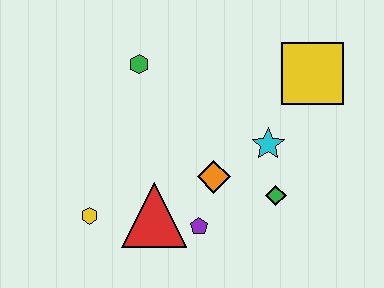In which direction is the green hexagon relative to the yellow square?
The green hexagon is to the left of the yellow square.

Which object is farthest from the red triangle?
The yellow square is farthest from the red triangle.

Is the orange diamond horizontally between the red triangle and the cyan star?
Yes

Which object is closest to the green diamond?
The cyan star is closest to the green diamond.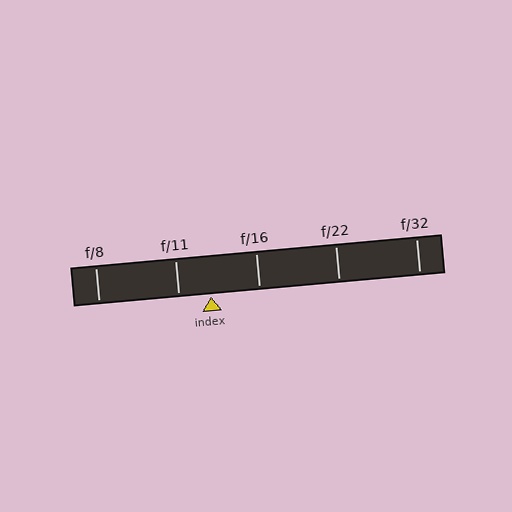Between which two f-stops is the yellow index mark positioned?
The index mark is between f/11 and f/16.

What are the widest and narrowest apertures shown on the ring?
The widest aperture shown is f/8 and the narrowest is f/32.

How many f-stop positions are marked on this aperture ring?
There are 5 f-stop positions marked.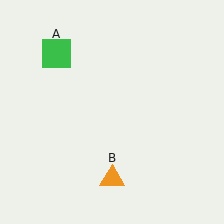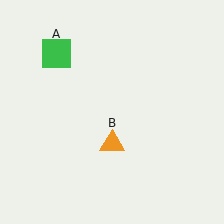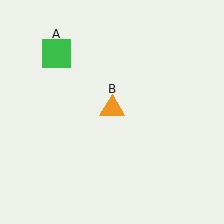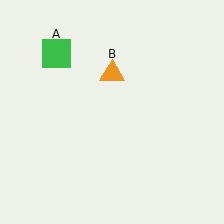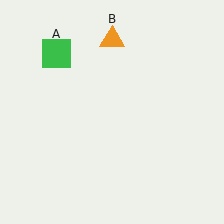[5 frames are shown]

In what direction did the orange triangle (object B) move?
The orange triangle (object B) moved up.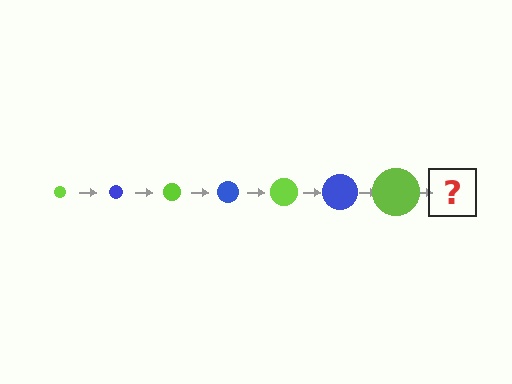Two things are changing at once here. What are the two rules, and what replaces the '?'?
The two rules are that the circle grows larger each step and the color cycles through lime and blue. The '?' should be a blue circle, larger than the previous one.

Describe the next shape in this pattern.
It should be a blue circle, larger than the previous one.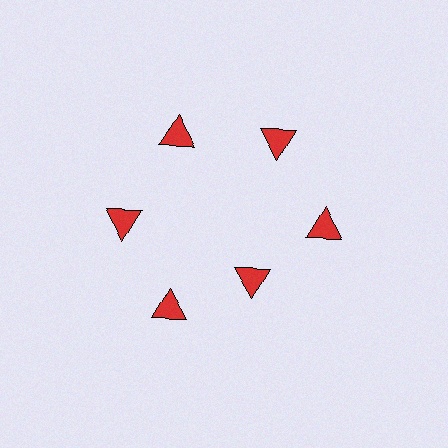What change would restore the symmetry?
The symmetry would be restored by moving it outward, back onto the ring so that all 6 triangles sit at equal angles and equal distance from the center.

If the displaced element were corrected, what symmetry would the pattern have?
It would have 6-fold rotational symmetry — the pattern would map onto itself every 60 degrees.